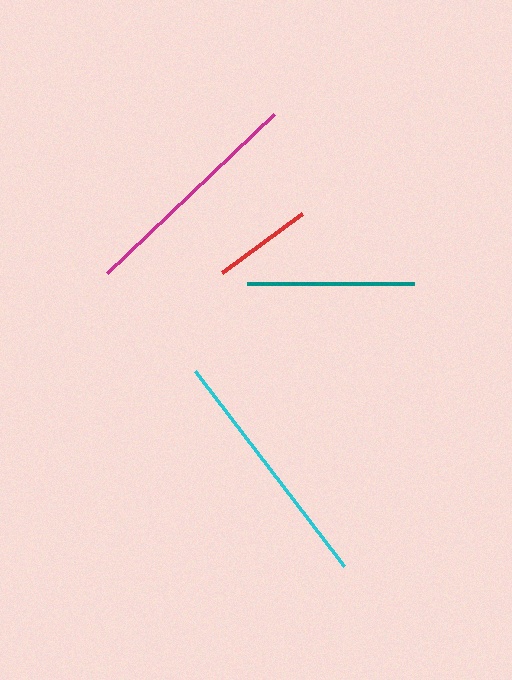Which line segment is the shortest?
The red line is the shortest at approximately 99 pixels.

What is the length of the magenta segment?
The magenta segment is approximately 231 pixels long.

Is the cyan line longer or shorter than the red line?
The cyan line is longer than the red line.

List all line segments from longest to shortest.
From longest to shortest: cyan, magenta, teal, red.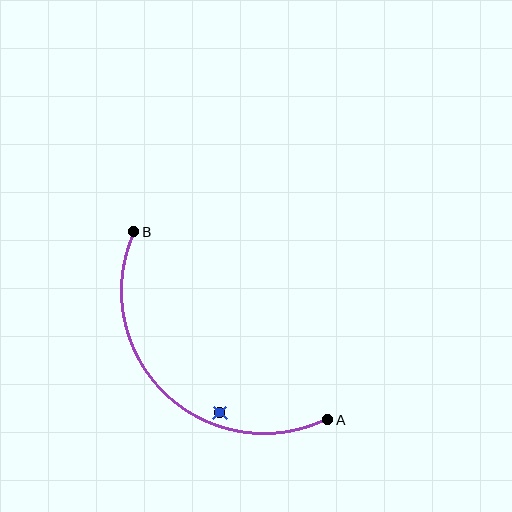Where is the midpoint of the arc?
The arc midpoint is the point on the curve farthest from the straight line joining A and B. It sits below and to the left of that line.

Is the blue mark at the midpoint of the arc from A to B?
No — the blue mark does not lie on the arc at all. It sits slightly inside the curve.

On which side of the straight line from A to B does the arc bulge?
The arc bulges below and to the left of the straight line connecting A and B.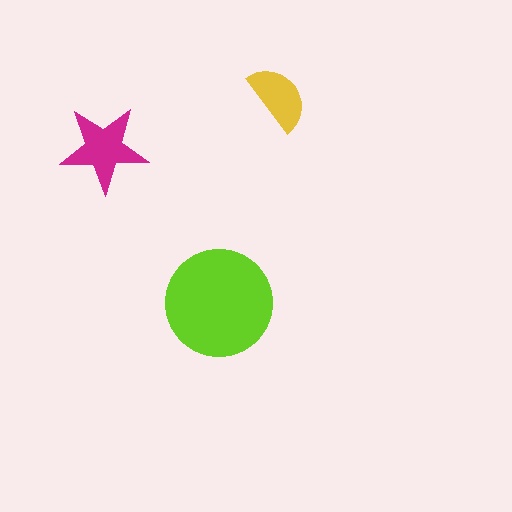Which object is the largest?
The lime circle.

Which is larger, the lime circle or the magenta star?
The lime circle.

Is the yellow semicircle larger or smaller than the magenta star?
Smaller.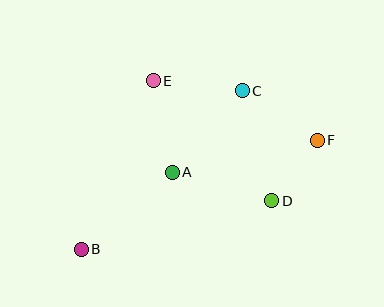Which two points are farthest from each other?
Points B and F are farthest from each other.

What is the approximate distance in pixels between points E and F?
The distance between E and F is approximately 174 pixels.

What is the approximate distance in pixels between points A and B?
The distance between A and B is approximately 119 pixels.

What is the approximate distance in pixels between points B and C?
The distance between B and C is approximately 226 pixels.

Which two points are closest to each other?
Points D and F are closest to each other.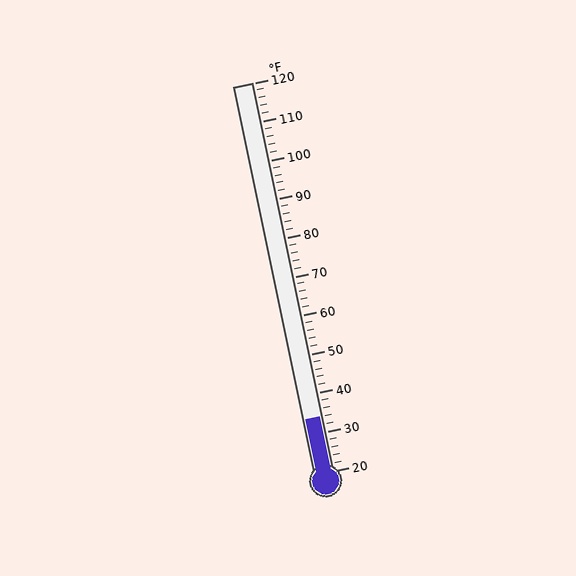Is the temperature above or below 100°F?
The temperature is below 100°F.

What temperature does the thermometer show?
The thermometer shows approximately 34°F.